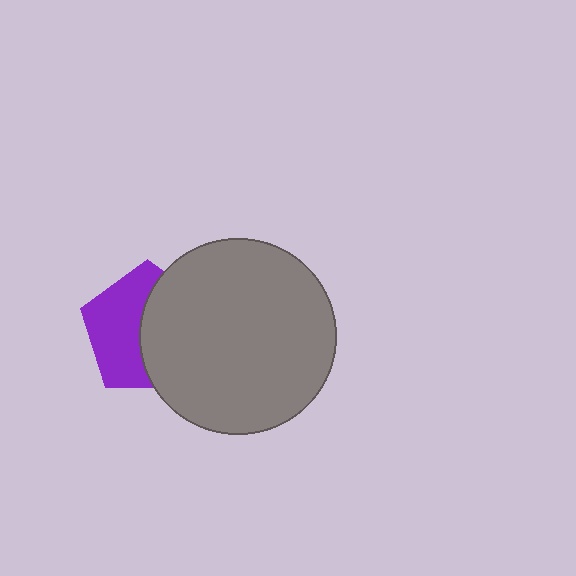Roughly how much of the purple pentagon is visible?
About half of it is visible (roughly 49%).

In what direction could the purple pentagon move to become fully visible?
The purple pentagon could move left. That would shift it out from behind the gray circle entirely.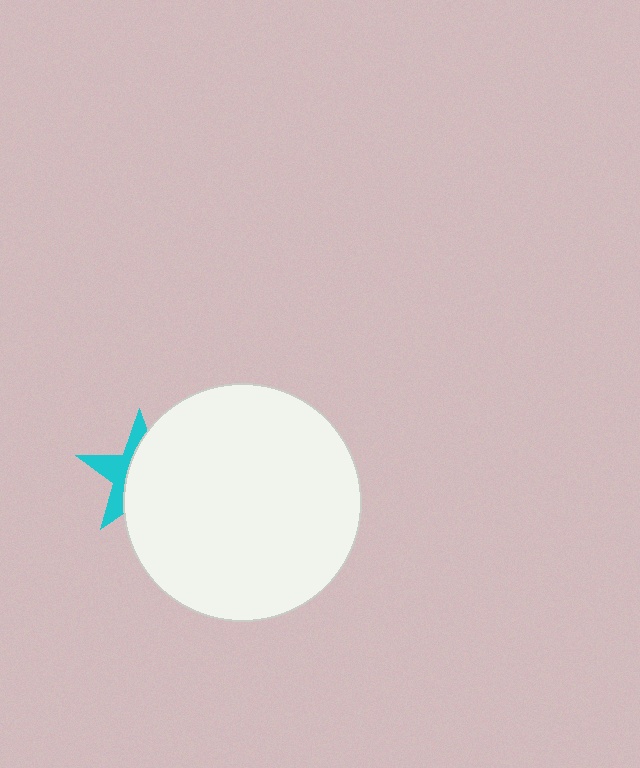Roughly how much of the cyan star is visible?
A small part of it is visible (roughly 39%).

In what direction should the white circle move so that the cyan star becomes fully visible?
The white circle should move right. That is the shortest direction to clear the overlap and leave the cyan star fully visible.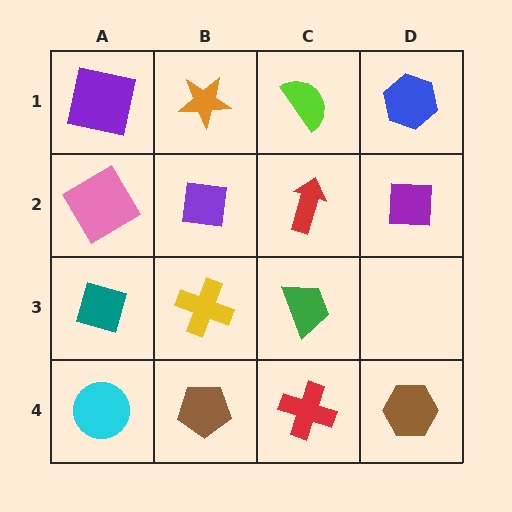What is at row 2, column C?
A red arrow.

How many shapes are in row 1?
4 shapes.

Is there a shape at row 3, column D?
No, that cell is empty.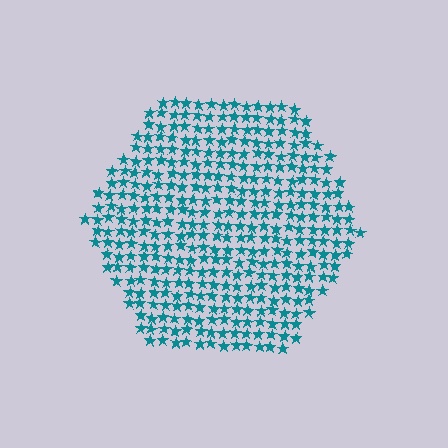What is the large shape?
The large shape is a hexagon.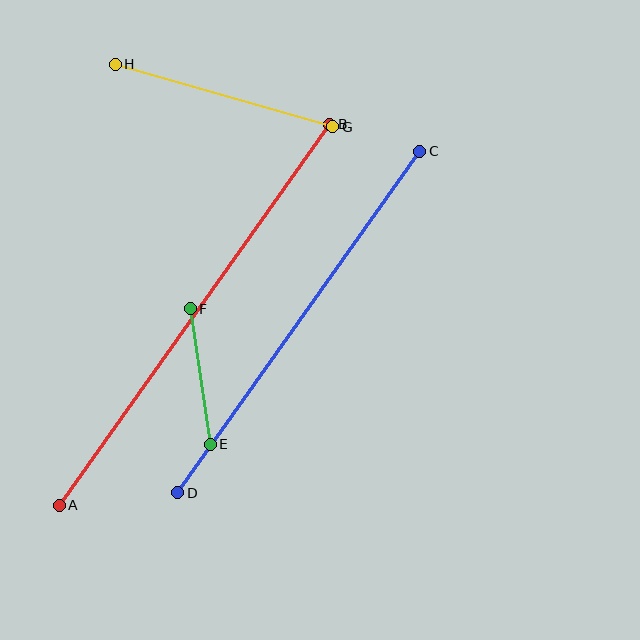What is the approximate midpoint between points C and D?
The midpoint is at approximately (299, 322) pixels.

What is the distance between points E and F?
The distance is approximately 137 pixels.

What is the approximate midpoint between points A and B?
The midpoint is at approximately (194, 315) pixels.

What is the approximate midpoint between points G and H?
The midpoint is at approximately (224, 96) pixels.